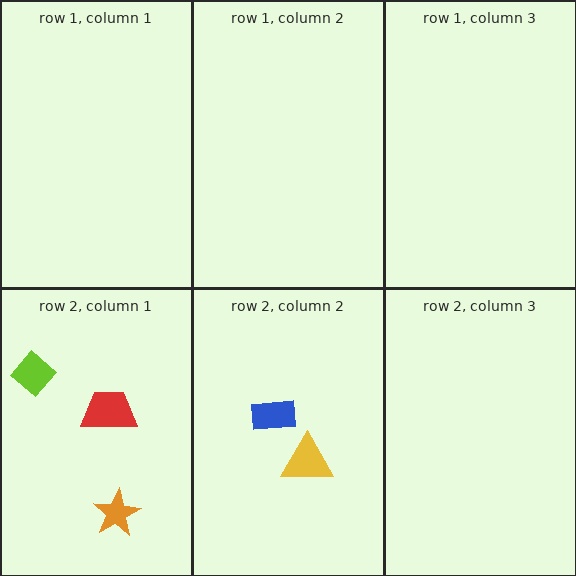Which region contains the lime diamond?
The row 2, column 1 region.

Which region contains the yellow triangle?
The row 2, column 2 region.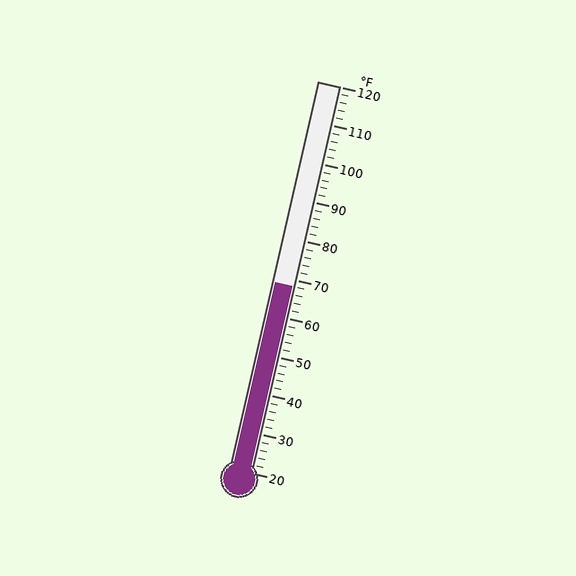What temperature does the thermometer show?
The thermometer shows approximately 68°F.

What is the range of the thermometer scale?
The thermometer scale ranges from 20°F to 120°F.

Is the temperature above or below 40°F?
The temperature is above 40°F.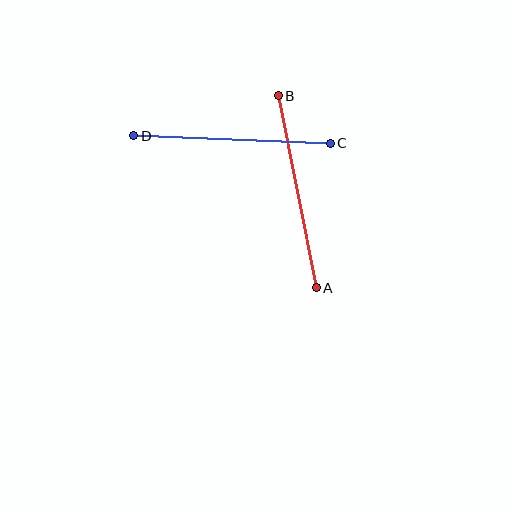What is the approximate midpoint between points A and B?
The midpoint is at approximately (297, 192) pixels.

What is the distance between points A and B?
The distance is approximately 196 pixels.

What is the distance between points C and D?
The distance is approximately 197 pixels.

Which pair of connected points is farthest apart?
Points C and D are farthest apart.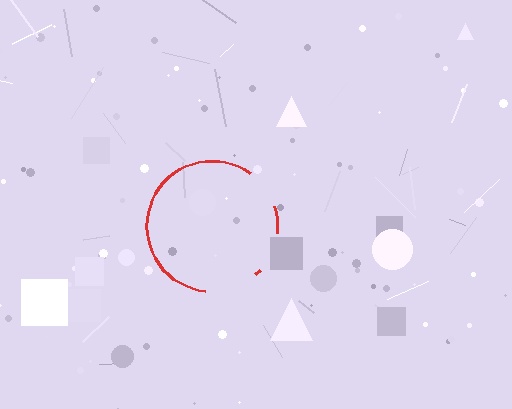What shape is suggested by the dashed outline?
The dashed outline suggests a circle.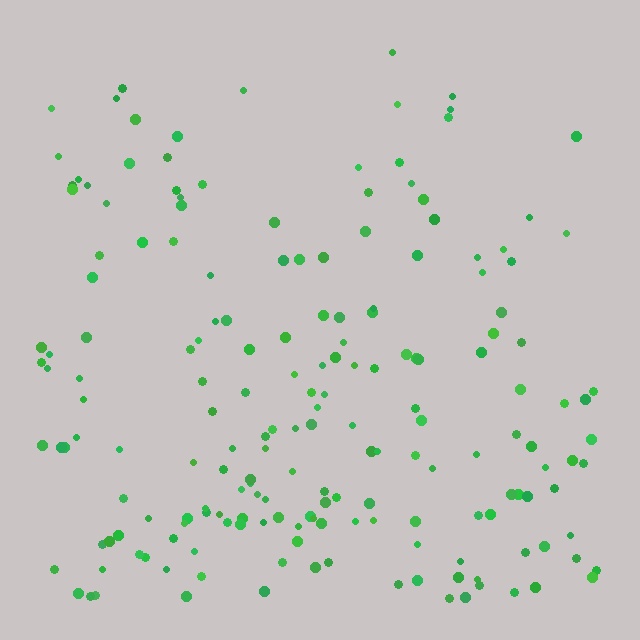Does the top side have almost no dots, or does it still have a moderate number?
Still a moderate number, just noticeably fewer than the bottom.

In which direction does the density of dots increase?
From top to bottom, with the bottom side densest.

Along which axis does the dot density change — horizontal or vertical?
Vertical.